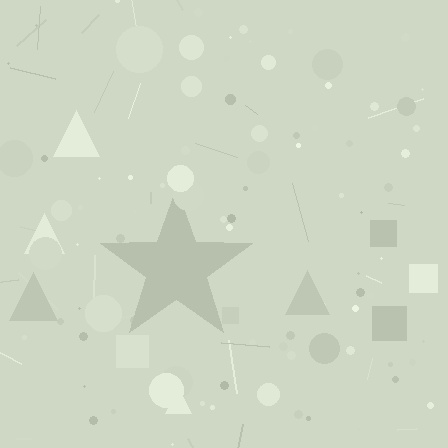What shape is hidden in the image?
A star is hidden in the image.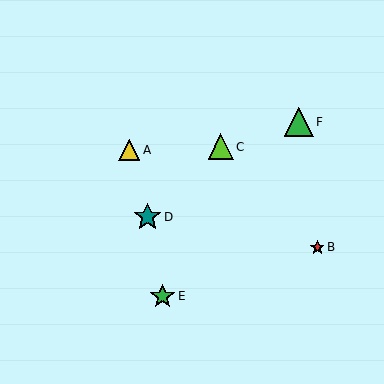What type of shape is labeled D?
Shape D is a teal star.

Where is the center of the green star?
The center of the green star is at (163, 296).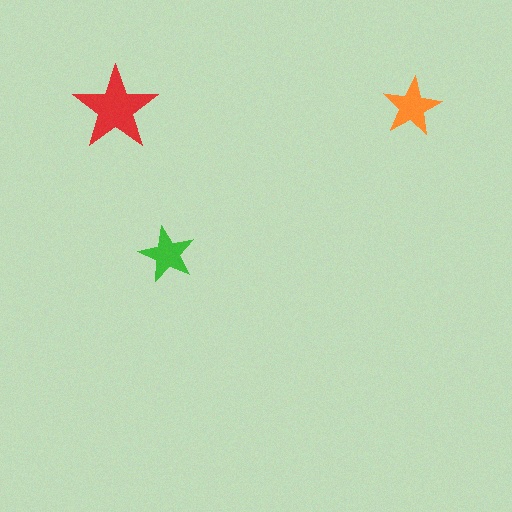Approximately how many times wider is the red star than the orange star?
About 1.5 times wider.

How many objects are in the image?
There are 3 objects in the image.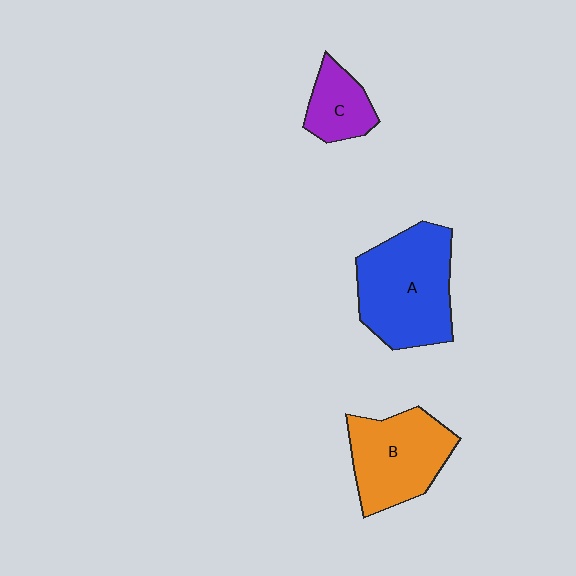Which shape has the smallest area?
Shape C (purple).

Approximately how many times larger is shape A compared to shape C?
Approximately 2.4 times.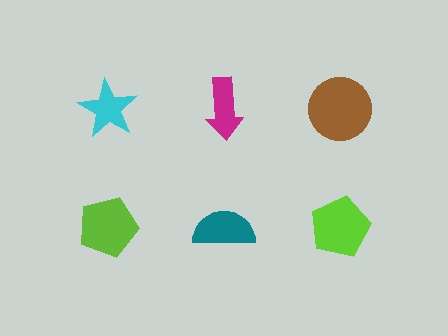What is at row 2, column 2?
A teal semicircle.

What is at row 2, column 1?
A lime pentagon.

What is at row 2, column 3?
A lime pentagon.